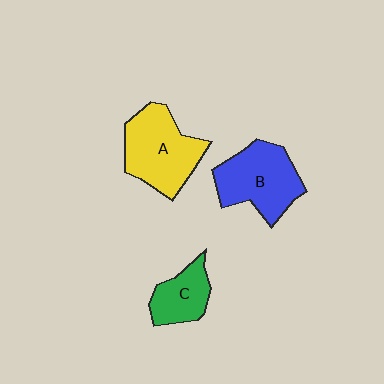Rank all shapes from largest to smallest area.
From largest to smallest: A (yellow), B (blue), C (green).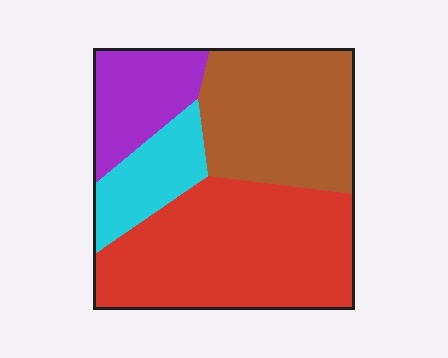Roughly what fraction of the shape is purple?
Purple covers roughly 15% of the shape.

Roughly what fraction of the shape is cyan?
Cyan covers around 10% of the shape.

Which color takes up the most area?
Red, at roughly 45%.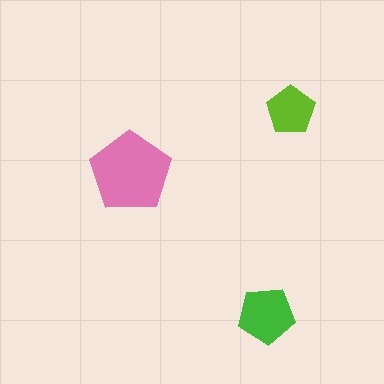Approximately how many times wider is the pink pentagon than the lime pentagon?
About 1.5 times wider.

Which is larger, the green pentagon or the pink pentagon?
The pink one.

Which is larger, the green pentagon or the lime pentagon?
The green one.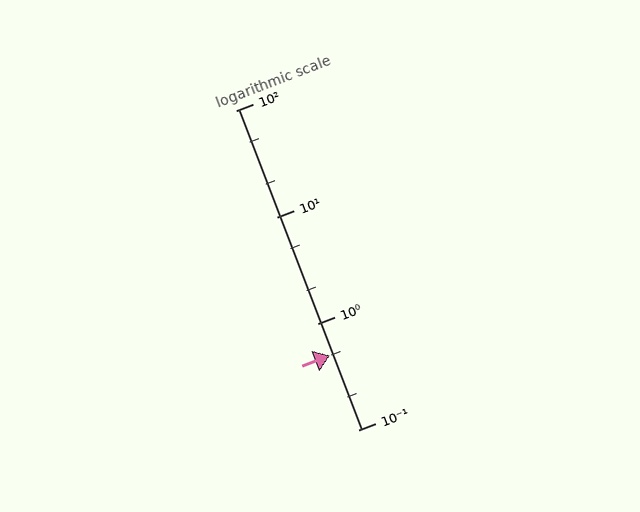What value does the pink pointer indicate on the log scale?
The pointer indicates approximately 0.5.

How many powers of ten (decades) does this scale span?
The scale spans 3 decades, from 0.1 to 100.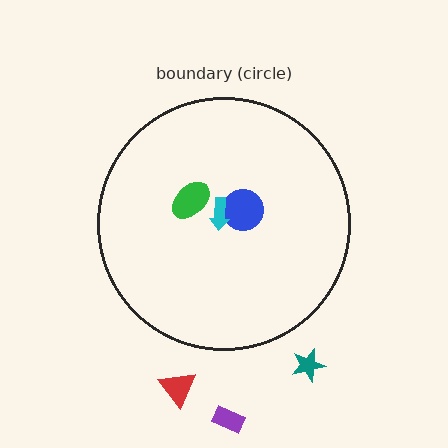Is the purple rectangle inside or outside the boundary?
Outside.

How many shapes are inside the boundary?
3 inside, 3 outside.